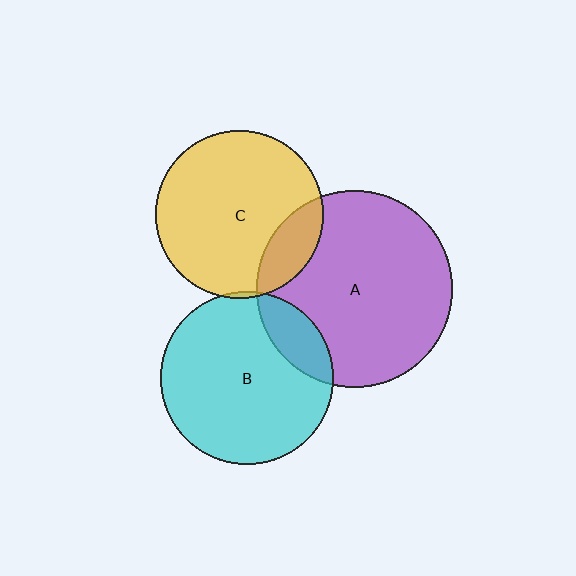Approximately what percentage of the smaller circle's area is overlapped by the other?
Approximately 5%.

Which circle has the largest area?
Circle A (purple).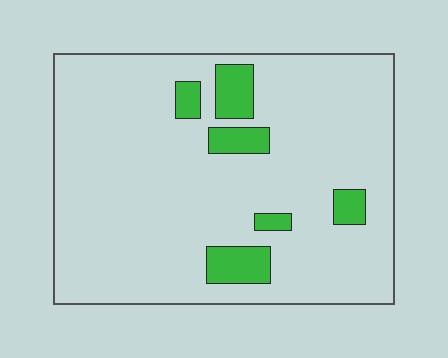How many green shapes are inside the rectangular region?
6.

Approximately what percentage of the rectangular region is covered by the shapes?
Approximately 10%.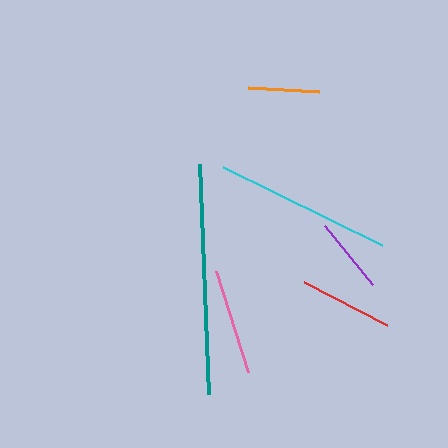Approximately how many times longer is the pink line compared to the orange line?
The pink line is approximately 1.5 times the length of the orange line.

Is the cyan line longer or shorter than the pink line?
The cyan line is longer than the pink line.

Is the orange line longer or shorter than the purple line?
The purple line is longer than the orange line.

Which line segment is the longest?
The teal line is the longest at approximately 230 pixels.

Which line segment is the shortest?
The orange line is the shortest at approximately 71 pixels.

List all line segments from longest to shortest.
From longest to shortest: teal, cyan, pink, red, purple, orange.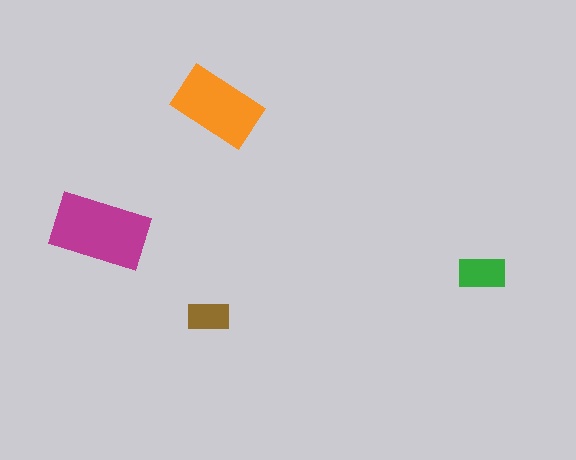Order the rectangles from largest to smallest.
the magenta one, the orange one, the green one, the brown one.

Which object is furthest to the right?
The green rectangle is rightmost.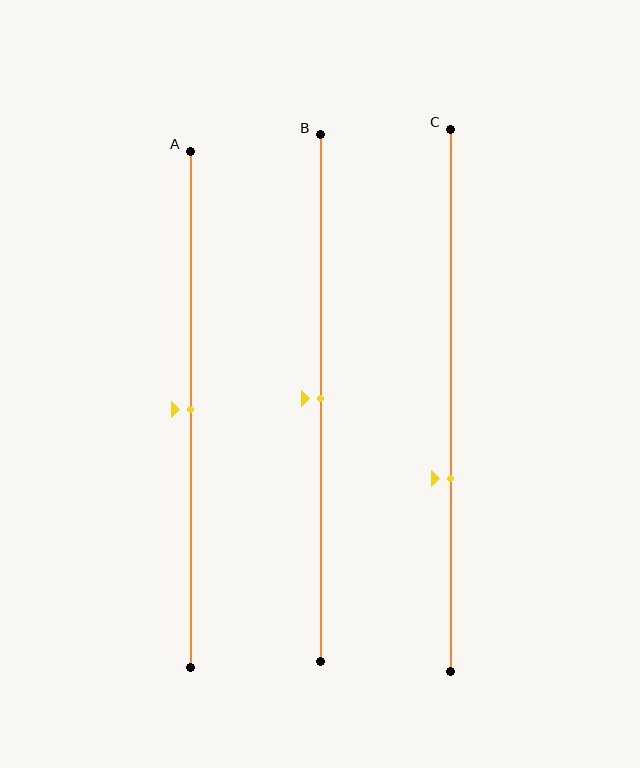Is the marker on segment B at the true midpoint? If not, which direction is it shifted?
Yes, the marker on segment B is at the true midpoint.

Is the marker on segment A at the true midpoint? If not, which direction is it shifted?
Yes, the marker on segment A is at the true midpoint.